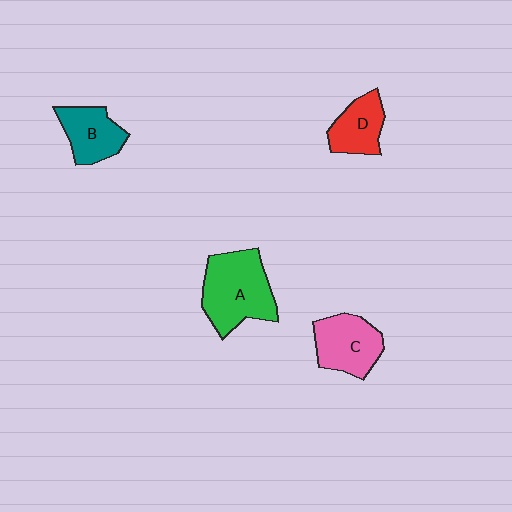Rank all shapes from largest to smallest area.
From largest to smallest: A (green), C (pink), B (teal), D (red).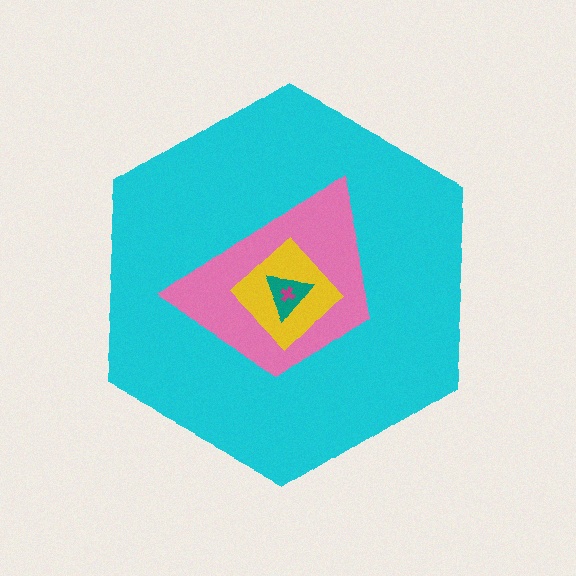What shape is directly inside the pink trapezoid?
The yellow diamond.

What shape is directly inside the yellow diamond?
The teal triangle.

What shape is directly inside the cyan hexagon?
The pink trapezoid.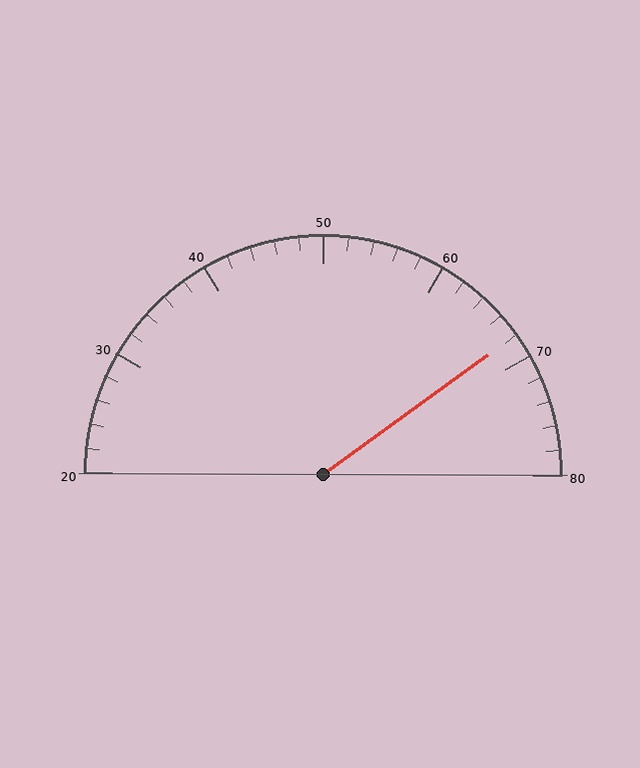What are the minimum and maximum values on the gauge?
The gauge ranges from 20 to 80.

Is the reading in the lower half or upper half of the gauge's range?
The reading is in the upper half of the range (20 to 80).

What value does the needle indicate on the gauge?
The needle indicates approximately 68.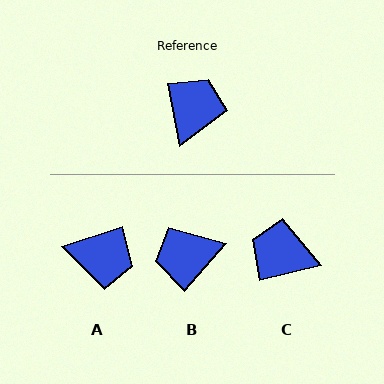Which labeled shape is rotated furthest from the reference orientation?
B, about 128 degrees away.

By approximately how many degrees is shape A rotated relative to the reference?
Approximately 83 degrees clockwise.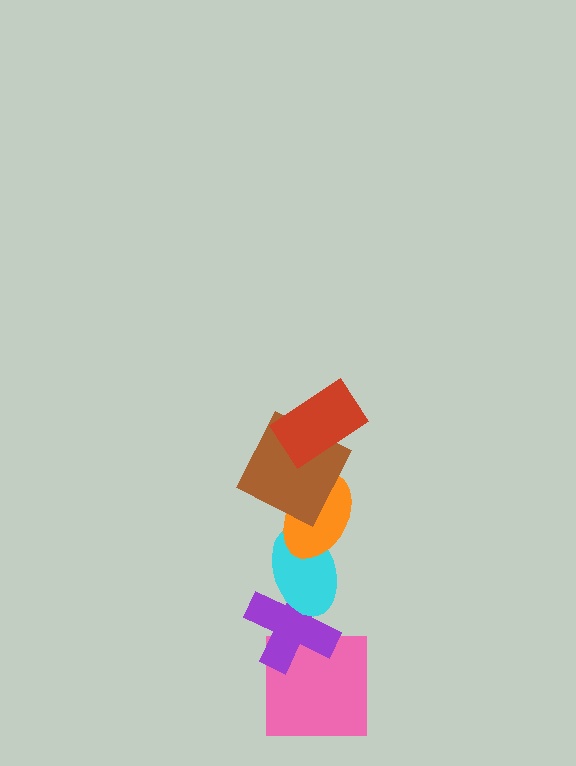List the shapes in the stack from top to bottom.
From top to bottom: the red rectangle, the brown square, the orange ellipse, the cyan ellipse, the purple cross, the pink square.